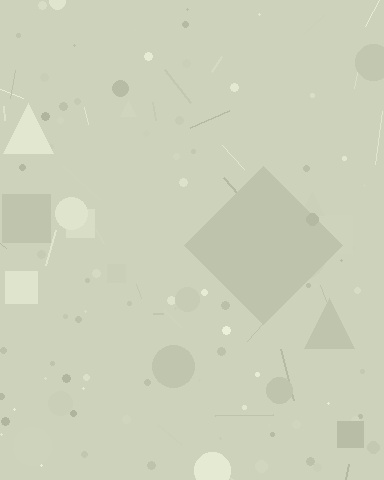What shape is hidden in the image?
A diamond is hidden in the image.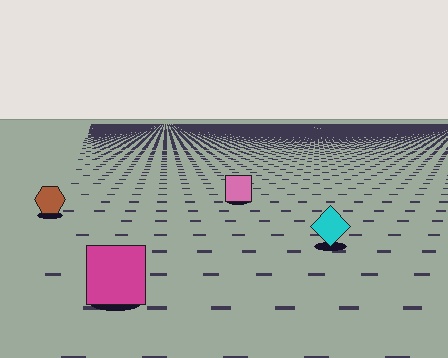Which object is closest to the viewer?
The magenta square is closest. The texture marks near it are larger and more spread out.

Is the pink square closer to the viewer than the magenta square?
No. The magenta square is closer — you can tell from the texture gradient: the ground texture is coarser near it.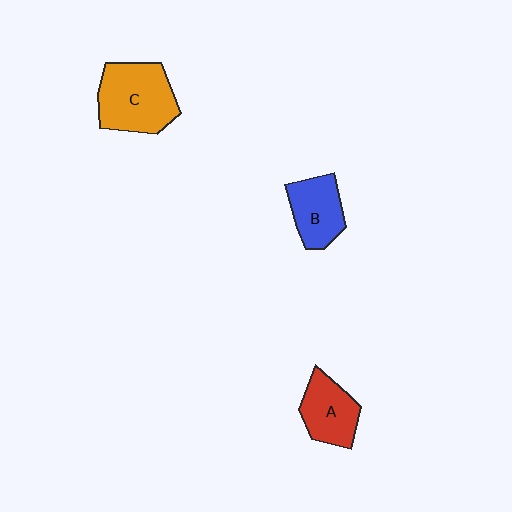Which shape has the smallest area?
Shape B (blue).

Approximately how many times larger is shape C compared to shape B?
Approximately 1.5 times.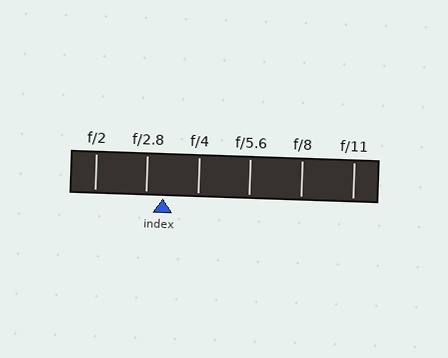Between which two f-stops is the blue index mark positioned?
The index mark is between f/2.8 and f/4.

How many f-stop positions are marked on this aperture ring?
There are 6 f-stop positions marked.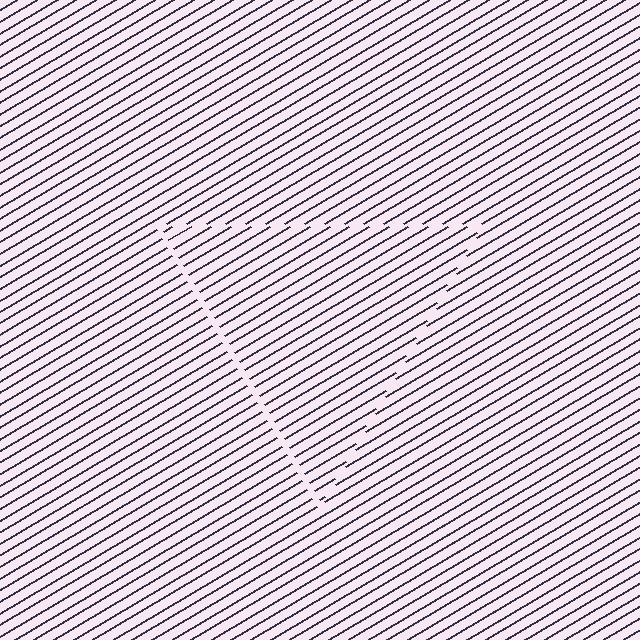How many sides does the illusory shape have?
3 sides — the line-ends trace a triangle.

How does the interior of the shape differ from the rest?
The interior of the shape contains the same grating, shifted by half a period — the contour is defined by the phase discontinuity where line-ends from the inner and outer gratings abut.